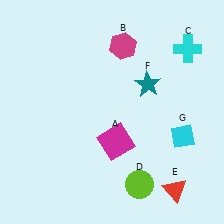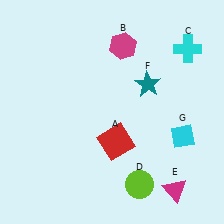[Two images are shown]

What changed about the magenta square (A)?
In Image 1, A is magenta. In Image 2, it changed to red.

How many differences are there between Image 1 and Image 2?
There are 2 differences between the two images.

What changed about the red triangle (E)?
In Image 1, E is red. In Image 2, it changed to magenta.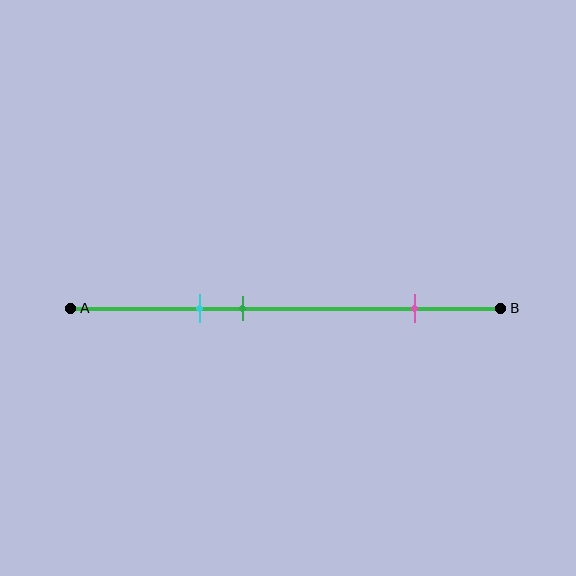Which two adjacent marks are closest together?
The cyan and green marks are the closest adjacent pair.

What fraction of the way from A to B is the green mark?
The green mark is approximately 40% (0.4) of the way from A to B.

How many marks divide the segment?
There are 3 marks dividing the segment.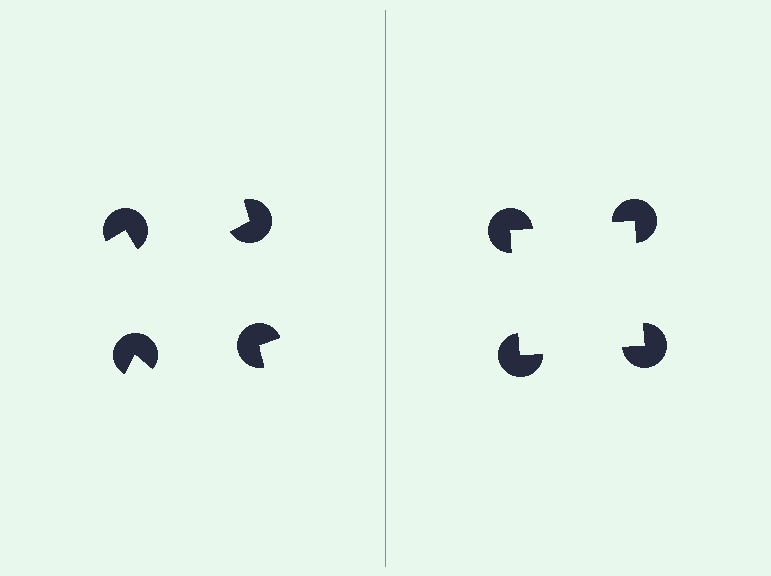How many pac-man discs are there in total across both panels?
8 — 4 on each side.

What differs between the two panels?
The pac-man discs are positioned identically on both sides; only the wedge orientations differ. On the right they align to a square; on the left they are misaligned.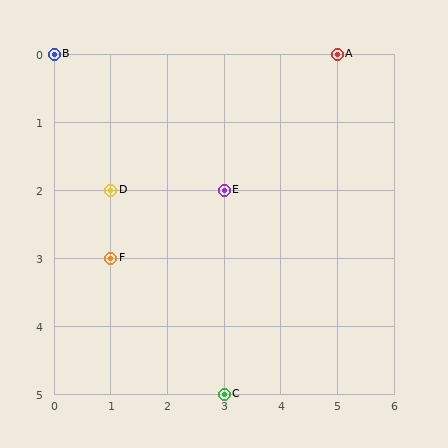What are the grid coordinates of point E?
Point E is at grid coordinates (3, 2).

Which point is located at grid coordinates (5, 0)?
Point A is at (5, 0).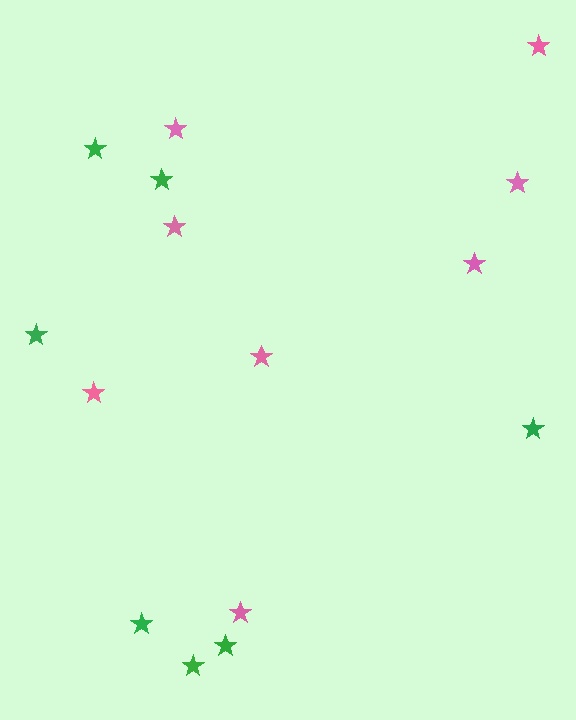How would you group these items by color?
There are 2 groups: one group of green stars (7) and one group of pink stars (8).